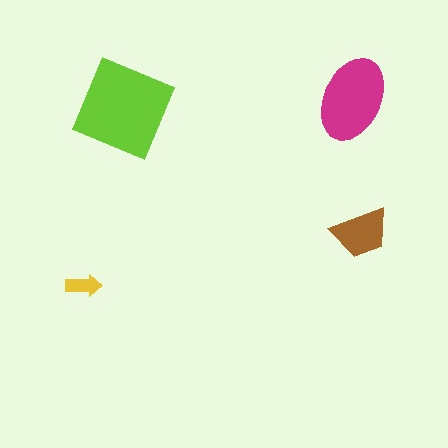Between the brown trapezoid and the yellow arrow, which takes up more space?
The brown trapezoid.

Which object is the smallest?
The yellow arrow.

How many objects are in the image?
There are 4 objects in the image.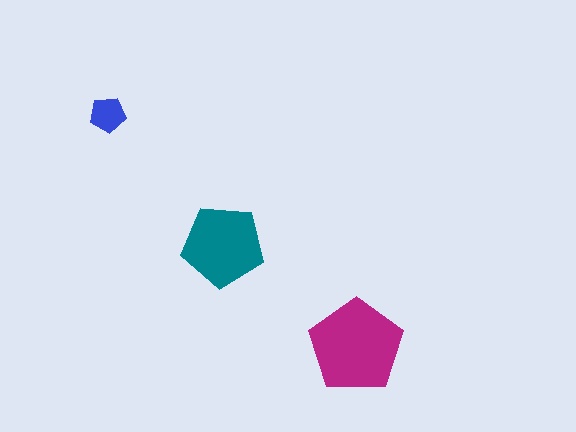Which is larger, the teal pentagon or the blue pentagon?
The teal one.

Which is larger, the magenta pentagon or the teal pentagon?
The magenta one.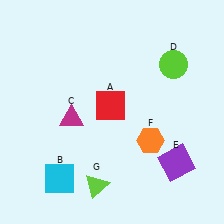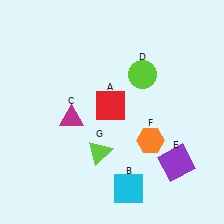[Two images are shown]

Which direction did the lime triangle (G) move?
The lime triangle (G) moved up.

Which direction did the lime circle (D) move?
The lime circle (D) moved left.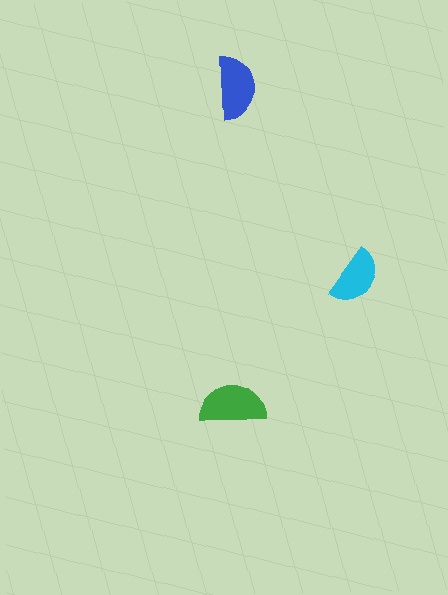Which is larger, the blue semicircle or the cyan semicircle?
The blue one.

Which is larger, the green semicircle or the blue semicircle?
The green one.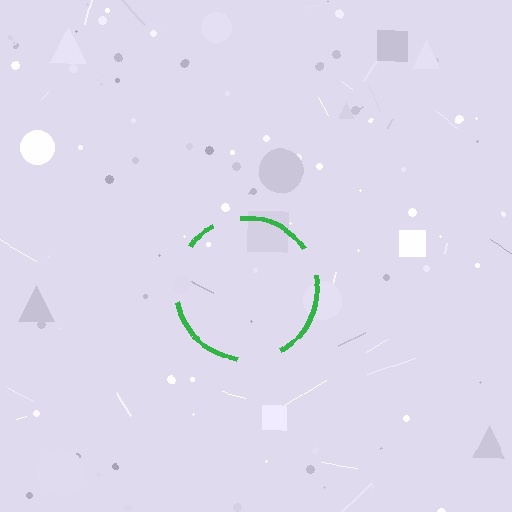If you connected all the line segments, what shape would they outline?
They would outline a circle.